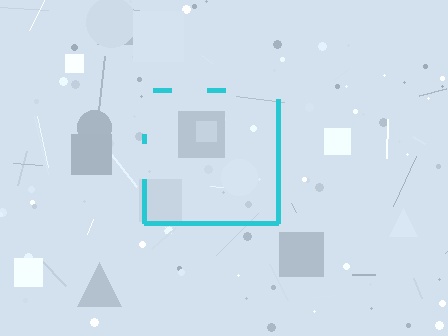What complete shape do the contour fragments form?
The contour fragments form a square.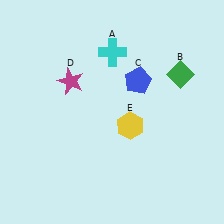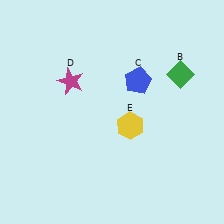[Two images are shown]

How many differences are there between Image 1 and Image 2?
There is 1 difference between the two images.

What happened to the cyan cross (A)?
The cyan cross (A) was removed in Image 2. It was in the top-right area of Image 1.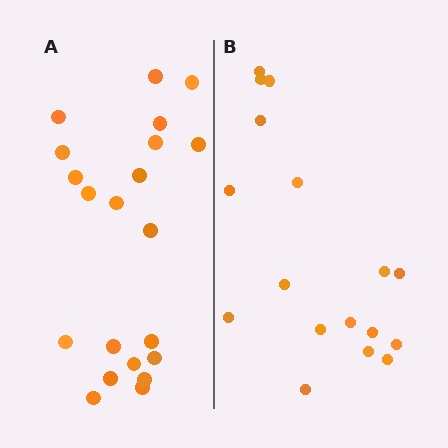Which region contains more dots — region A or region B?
Region A (the left region) has more dots.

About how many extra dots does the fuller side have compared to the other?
Region A has about 4 more dots than region B.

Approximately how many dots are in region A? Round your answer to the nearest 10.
About 20 dots. (The exact count is 21, which rounds to 20.)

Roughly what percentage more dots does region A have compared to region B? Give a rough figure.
About 25% more.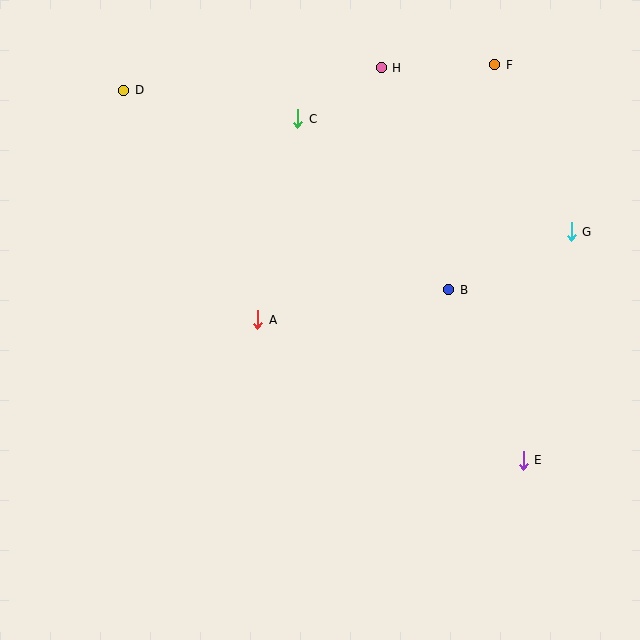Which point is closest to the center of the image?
Point A at (258, 320) is closest to the center.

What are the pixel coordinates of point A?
Point A is at (258, 320).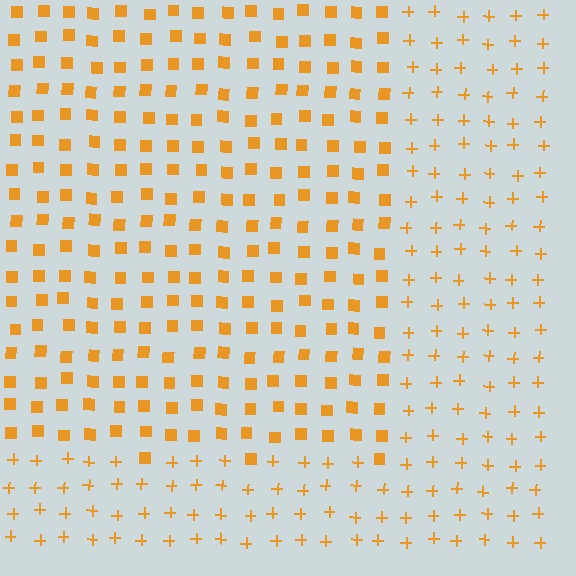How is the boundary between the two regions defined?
The boundary is defined by a change in element shape: squares inside vs. plus signs outside. All elements share the same color and spacing.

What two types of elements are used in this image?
The image uses squares inside the rectangle region and plus signs outside it.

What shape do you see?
I see a rectangle.